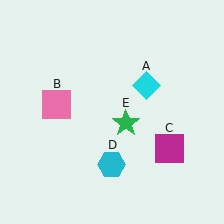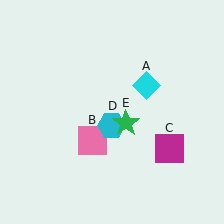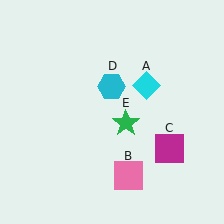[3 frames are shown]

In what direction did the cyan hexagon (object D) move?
The cyan hexagon (object D) moved up.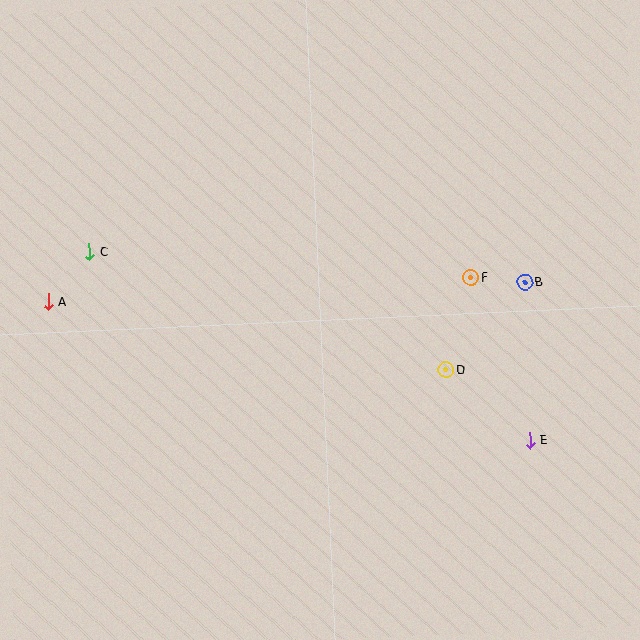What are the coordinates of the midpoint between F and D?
The midpoint between F and D is at (459, 324).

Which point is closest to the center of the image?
Point D at (446, 370) is closest to the center.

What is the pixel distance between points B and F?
The distance between B and F is 54 pixels.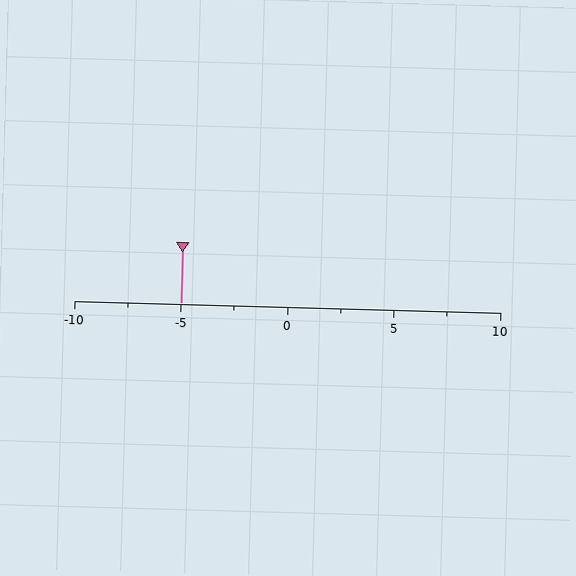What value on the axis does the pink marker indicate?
The marker indicates approximately -5.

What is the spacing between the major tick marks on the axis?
The major ticks are spaced 5 apart.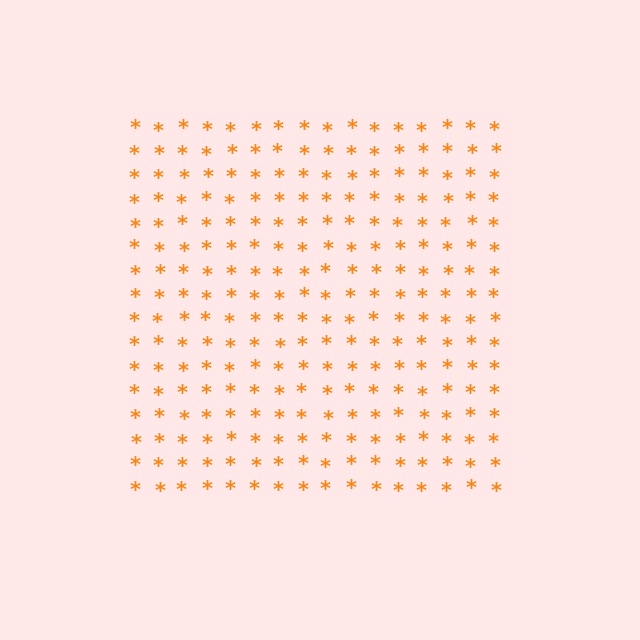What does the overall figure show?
The overall figure shows a square.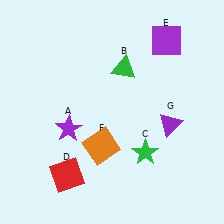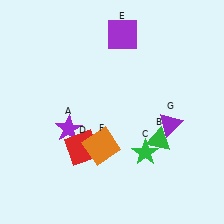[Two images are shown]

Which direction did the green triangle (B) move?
The green triangle (B) moved down.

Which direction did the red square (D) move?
The red square (D) moved up.